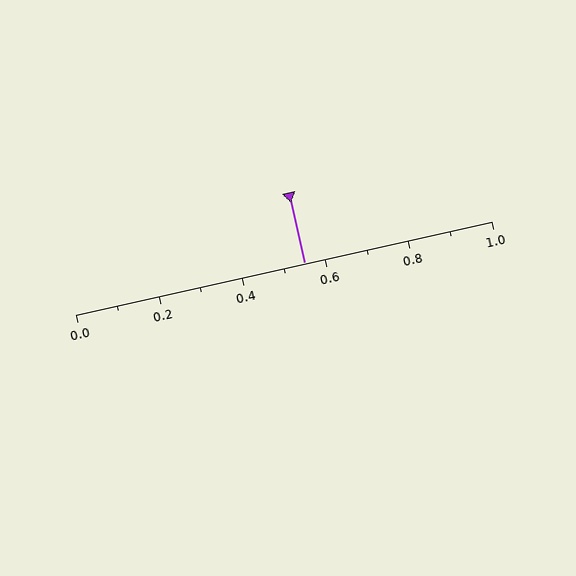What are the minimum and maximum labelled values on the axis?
The axis runs from 0.0 to 1.0.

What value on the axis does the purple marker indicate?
The marker indicates approximately 0.55.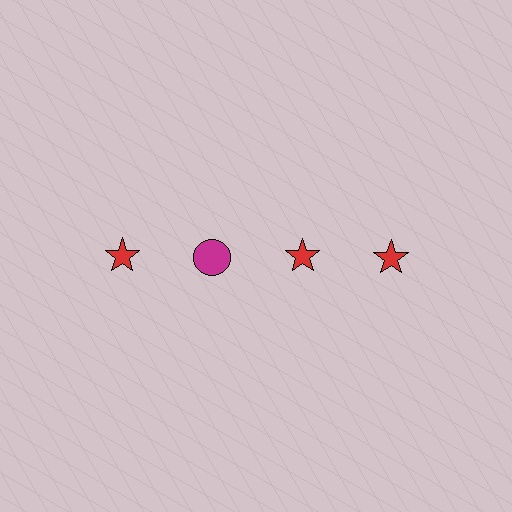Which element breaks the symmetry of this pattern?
The magenta circle in the top row, second from left column breaks the symmetry. All other shapes are red stars.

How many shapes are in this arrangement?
There are 4 shapes arranged in a grid pattern.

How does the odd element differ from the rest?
It differs in both color (magenta instead of red) and shape (circle instead of star).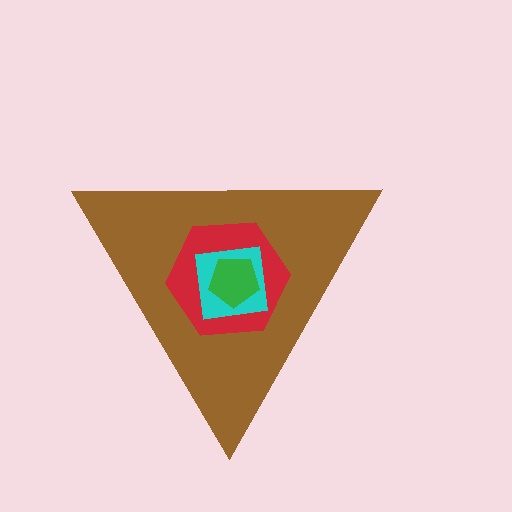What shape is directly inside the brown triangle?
The red hexagon.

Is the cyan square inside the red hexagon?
Yes.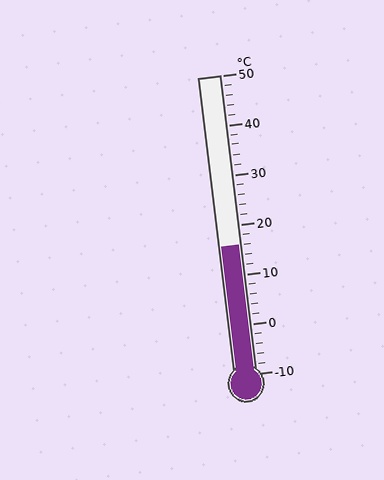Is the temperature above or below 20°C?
The temperature is below 20°C.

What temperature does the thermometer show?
The thermometer shows approximately 16°C.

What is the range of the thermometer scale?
The thermometer scale ranges from -10°C to 50°C.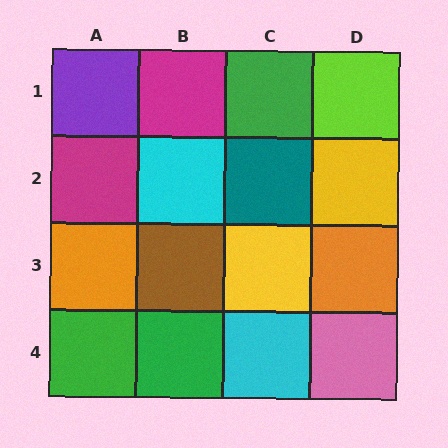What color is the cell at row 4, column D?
Pink.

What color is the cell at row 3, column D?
Orange.